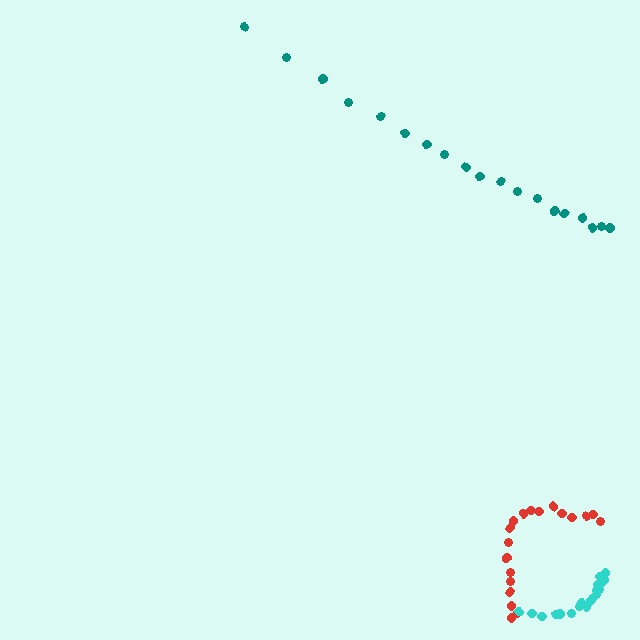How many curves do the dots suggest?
There are 3 distinct paths.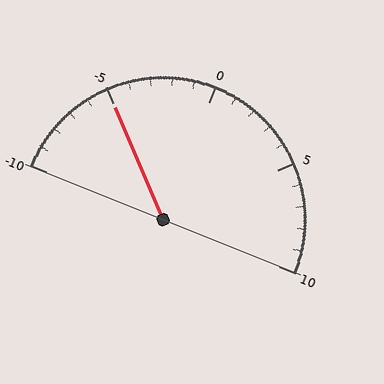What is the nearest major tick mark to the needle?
The nearest major tick mark is -5.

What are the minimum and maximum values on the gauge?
The gauge ranges from -10 to 10.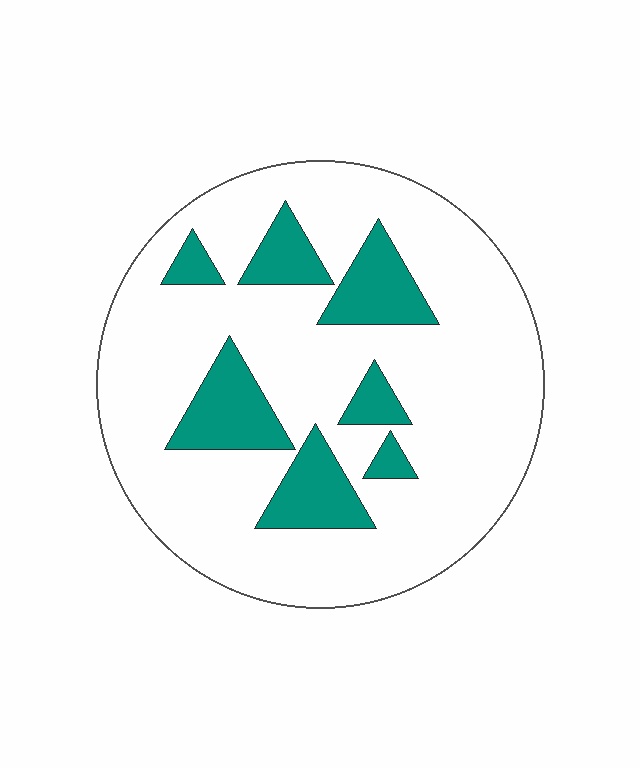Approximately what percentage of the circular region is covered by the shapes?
Approximately 20%.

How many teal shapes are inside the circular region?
7.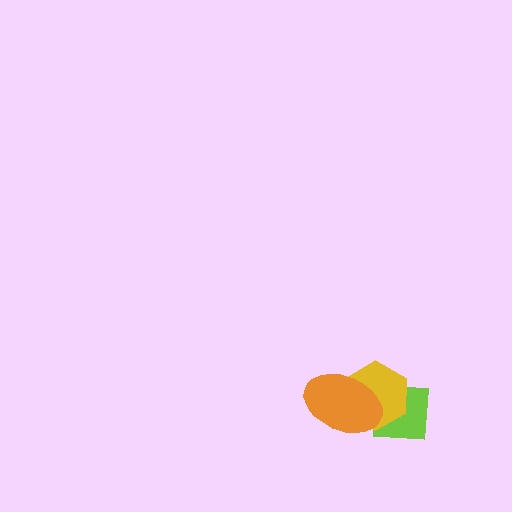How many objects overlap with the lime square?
2 objects overlap with the lime square.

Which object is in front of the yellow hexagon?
The orange ellipse is in front of the yellow hexagon.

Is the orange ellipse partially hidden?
No, no other shape covers it.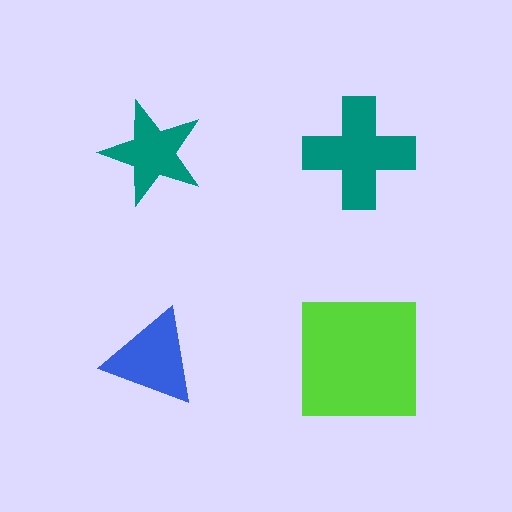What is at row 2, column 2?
A lime square.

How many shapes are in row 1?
2 shapes.